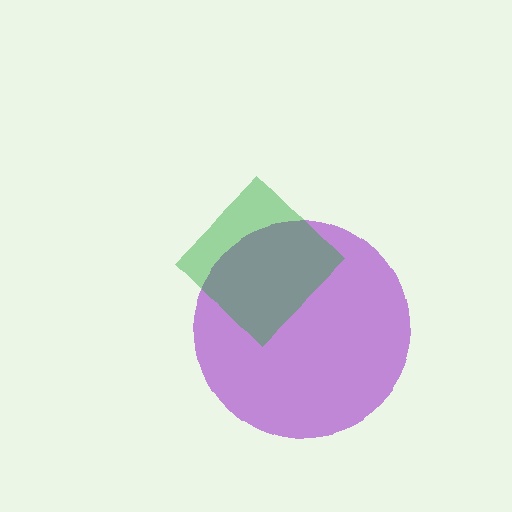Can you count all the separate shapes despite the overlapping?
Yes, there are 2 separate shapes.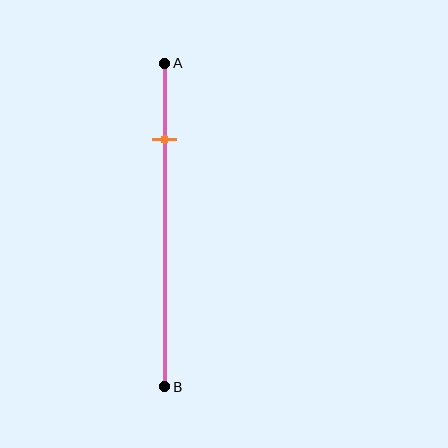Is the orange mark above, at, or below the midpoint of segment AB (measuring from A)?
The orange mark is above the midpoint of segment AB.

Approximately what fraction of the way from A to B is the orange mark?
The orange mark is approximately 25% of the way from A to B.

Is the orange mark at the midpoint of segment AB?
No, the mark is at about 25% from A, not at the 50% midpoint.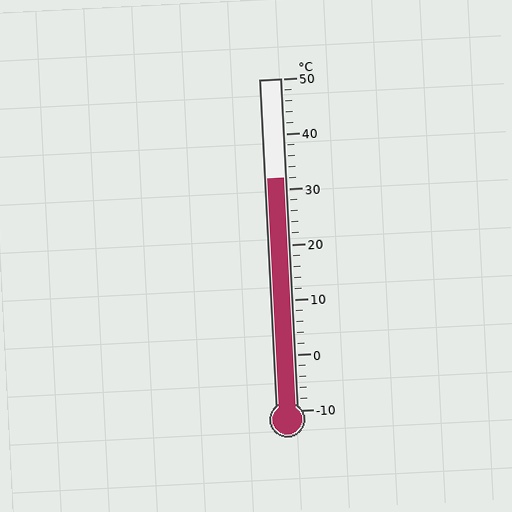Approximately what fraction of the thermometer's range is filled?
The thermometer is filled to approximately 70% of its range.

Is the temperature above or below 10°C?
The temperature is above 10°C.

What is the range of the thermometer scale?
The thermometer scale ranges from -10°C to 50°C.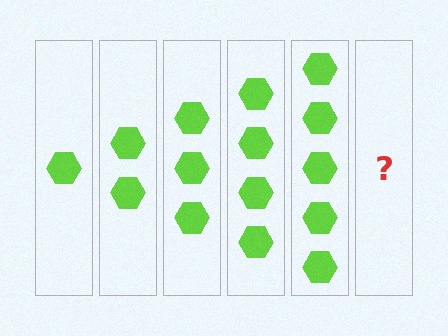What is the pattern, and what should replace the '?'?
The pattern is that each step adds one more hexagon. The '?' should be 6 hexagons.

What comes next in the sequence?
The next element should be 6 hexagons.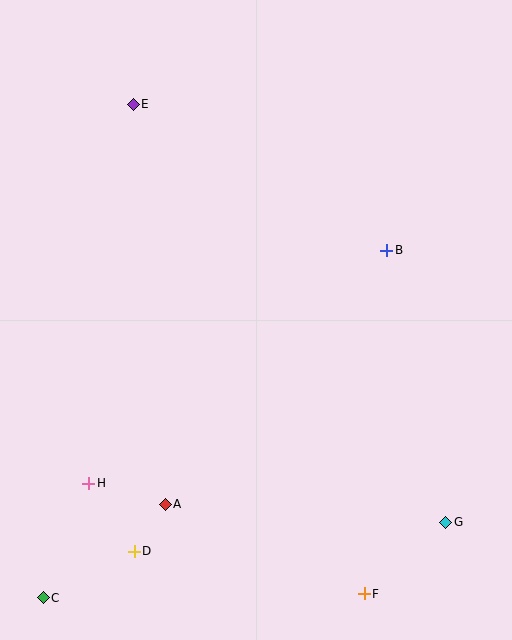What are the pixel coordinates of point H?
Point H is at (89, 483).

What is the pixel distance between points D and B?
The distance between D and B is 393 pixels.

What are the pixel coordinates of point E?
Point E is at (133, 104).